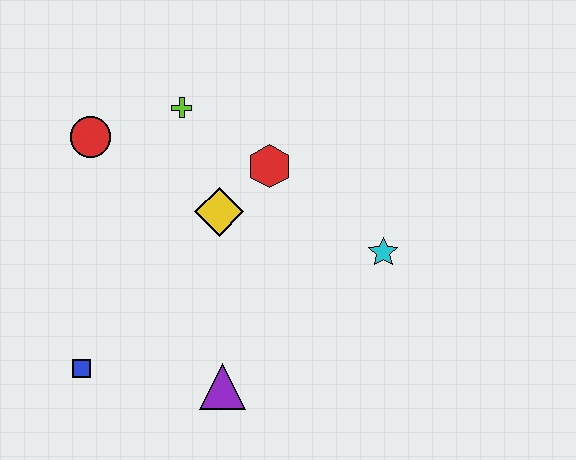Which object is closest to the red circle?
The lime cross is closest to the red circle.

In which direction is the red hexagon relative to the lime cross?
The red hexagon is to the right of the lime cross.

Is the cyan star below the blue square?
No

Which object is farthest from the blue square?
The cyan star is farthest from the blue square.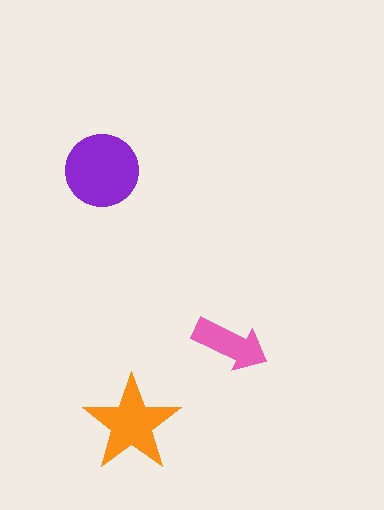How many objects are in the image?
There are 3 objects in the image.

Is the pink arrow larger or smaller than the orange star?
Smaller.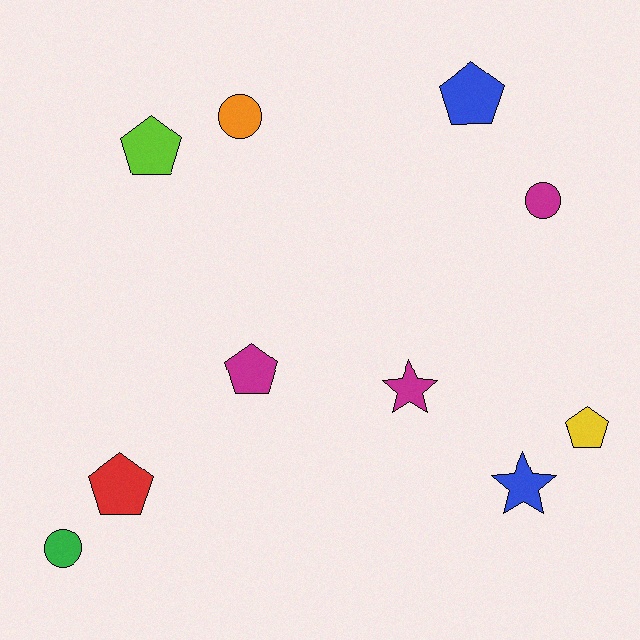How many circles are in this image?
There are 3 circles.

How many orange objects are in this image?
There is 1 orange object.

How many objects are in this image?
There are 10 objects.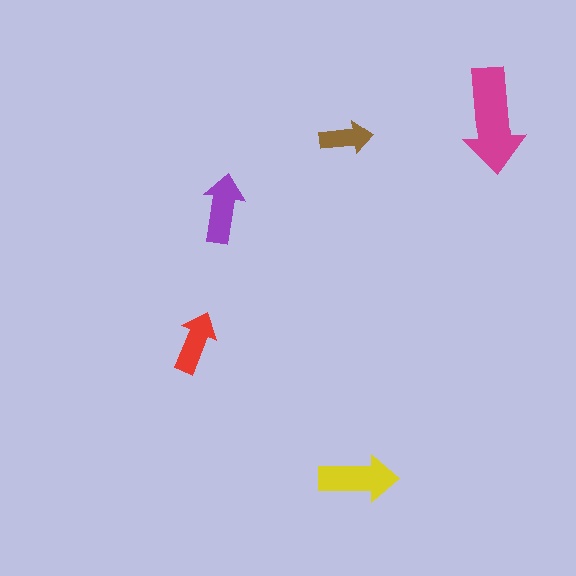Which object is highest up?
The magenta arrow is topmost.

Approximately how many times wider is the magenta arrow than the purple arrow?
About 1.5 times wider.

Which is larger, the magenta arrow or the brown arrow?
The magenta one.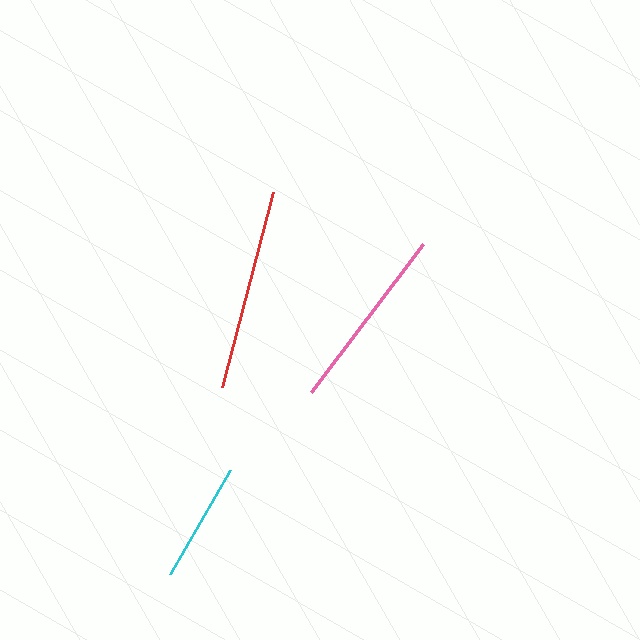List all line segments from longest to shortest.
From longest to shortest: red, pink, cyan.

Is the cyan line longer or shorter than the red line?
The red line is longer than the cyan line.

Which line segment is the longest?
The red line is the longest at approximately 201 pixels.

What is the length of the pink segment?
The pink segment is approximately 185 pixels long.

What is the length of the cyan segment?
The cyan segment is approximately 120 pixels long.